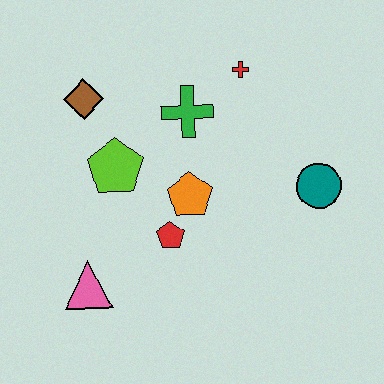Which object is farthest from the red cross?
The pink triangle is farthest from the red cross.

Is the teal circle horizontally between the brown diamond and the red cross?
No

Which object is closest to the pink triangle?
The red pentagon is closest to the pink triangle.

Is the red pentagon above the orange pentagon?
No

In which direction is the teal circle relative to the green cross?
The teal circle is to the right of the green cross.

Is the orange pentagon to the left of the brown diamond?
No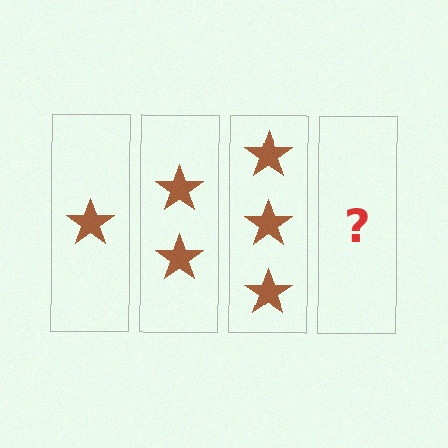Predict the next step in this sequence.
The next step is 4 stars.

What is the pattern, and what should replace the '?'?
The pattern is that each step adds one more star. The '?' should be 4 stars.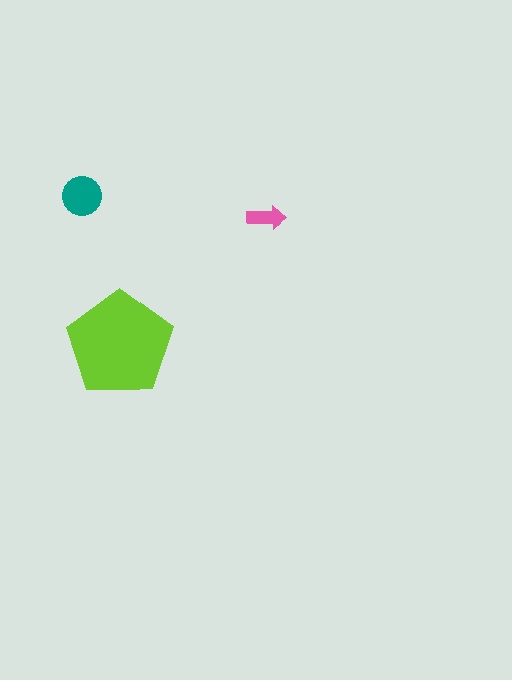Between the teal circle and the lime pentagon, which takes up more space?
The lime pentagon.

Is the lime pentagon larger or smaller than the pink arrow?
Larger.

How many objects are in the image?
There are 3 objects in the image.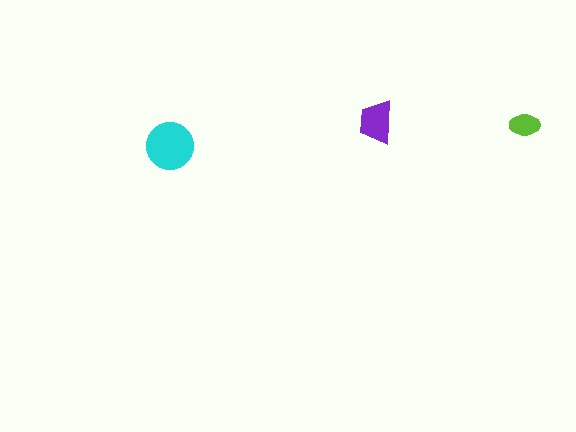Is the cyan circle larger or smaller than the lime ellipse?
Larger.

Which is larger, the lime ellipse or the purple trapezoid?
The purple trapezoid.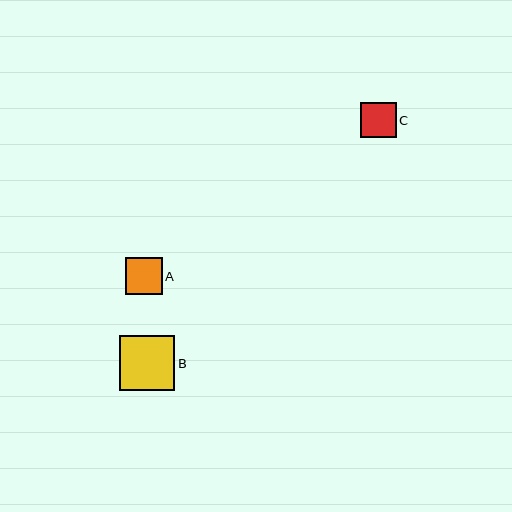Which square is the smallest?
Square C is the smallest with a size of approximately 36 pixels.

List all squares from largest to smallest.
From largest to smallest: B, A, C.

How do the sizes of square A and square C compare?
Square A and square C are approximately the same size.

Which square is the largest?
Square B is the largest with a size of approximately 55 pixels.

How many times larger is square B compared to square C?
Square B is approximately 1.5 times the size of square C.